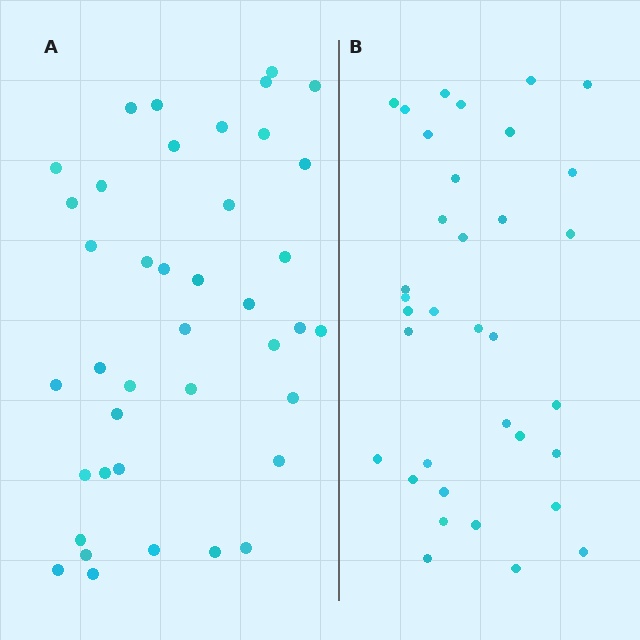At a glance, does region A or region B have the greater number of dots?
Region A (the left region) has more dots.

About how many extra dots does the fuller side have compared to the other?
Region A has about 5 more dots than region B.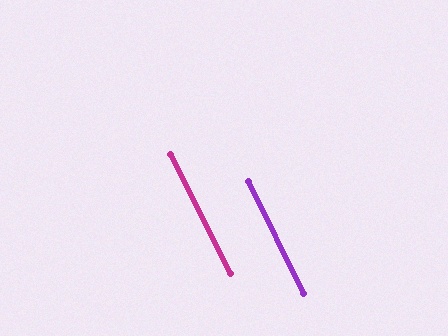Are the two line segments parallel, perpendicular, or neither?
Parallel — their directions differ by only 0.7°.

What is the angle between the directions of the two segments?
Approximately 1 degree.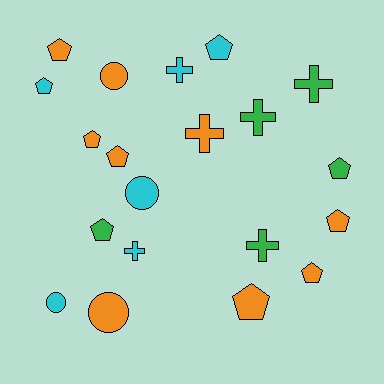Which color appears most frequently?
Orange, with 9 objects.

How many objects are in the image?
There are 20 objects.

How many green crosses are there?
There are 3 green crosses.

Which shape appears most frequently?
Pentagon, with 10 objects.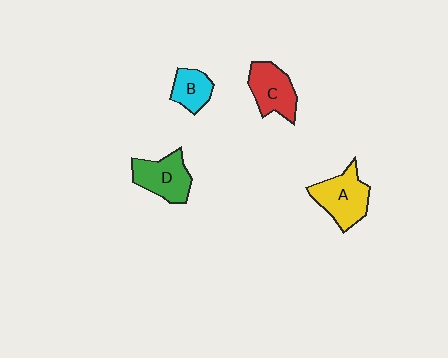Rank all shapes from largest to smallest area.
From largest to smallest: A (yellow), D (green), C (red), B (cyan).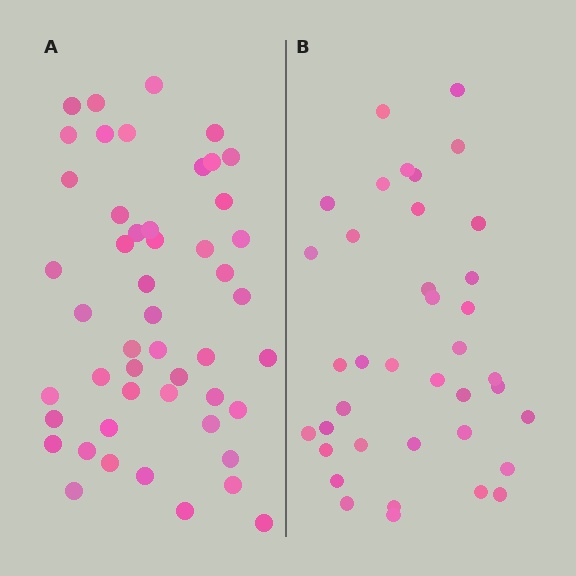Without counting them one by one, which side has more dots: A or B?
Region A (the left region) has more dots.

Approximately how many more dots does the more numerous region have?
Region A has roughly 12 or so more dots than region B.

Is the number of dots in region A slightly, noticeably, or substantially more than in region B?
Region A has noticeably more, but not dramatically so. The ratio is roughly 1.3 to 1.